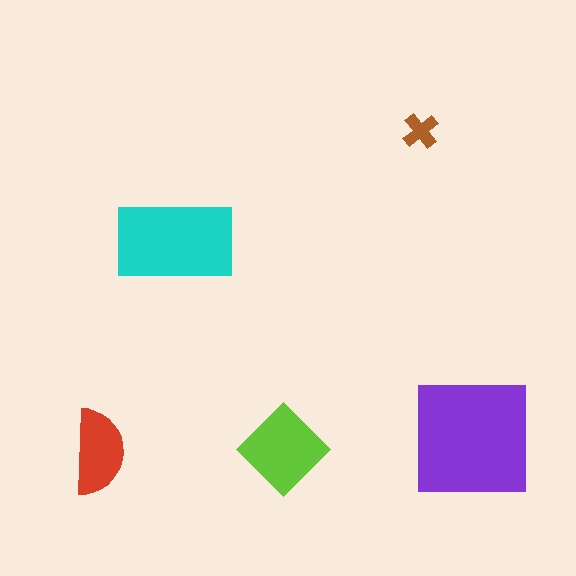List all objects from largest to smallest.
The purple square, the cyan rectangle, the lime diamond, the red semicircle, the brown cross.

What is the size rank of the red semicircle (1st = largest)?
4th.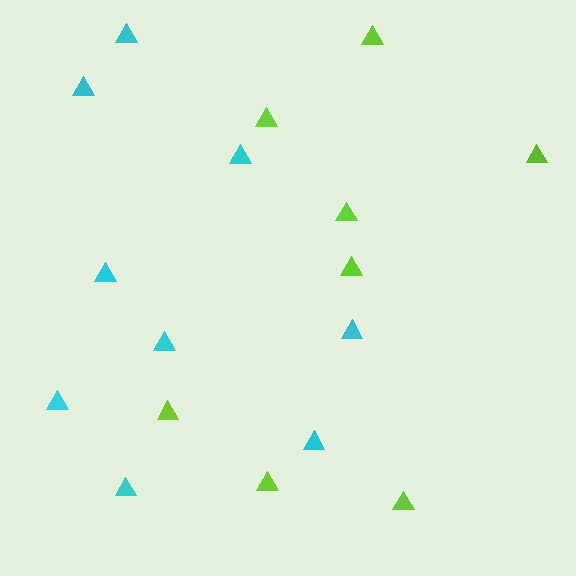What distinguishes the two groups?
There are 2 groups: one group of cyan triangles (9) and one group of lime triangles (8).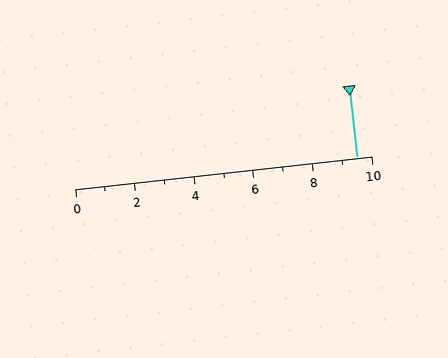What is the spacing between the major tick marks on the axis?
The major ticks are spaced 2 apart.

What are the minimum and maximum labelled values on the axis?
The axis runs from 0 to 10.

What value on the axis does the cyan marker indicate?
The marker indicates approximately 9.5.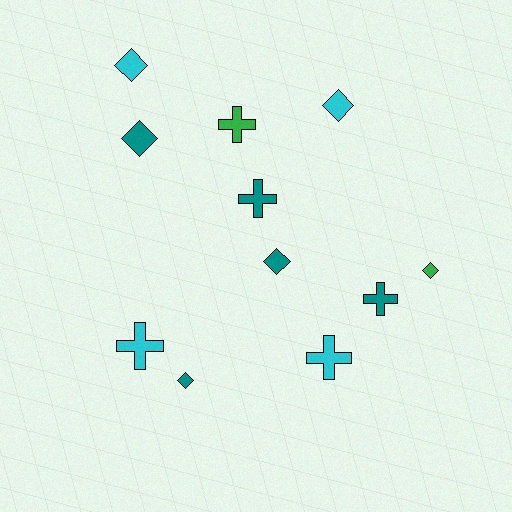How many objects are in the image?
There are 11 objects.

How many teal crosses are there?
There are 2 teal crosses.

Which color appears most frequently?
Teal, with 5 objects.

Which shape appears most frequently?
Diamond, with 6 objects.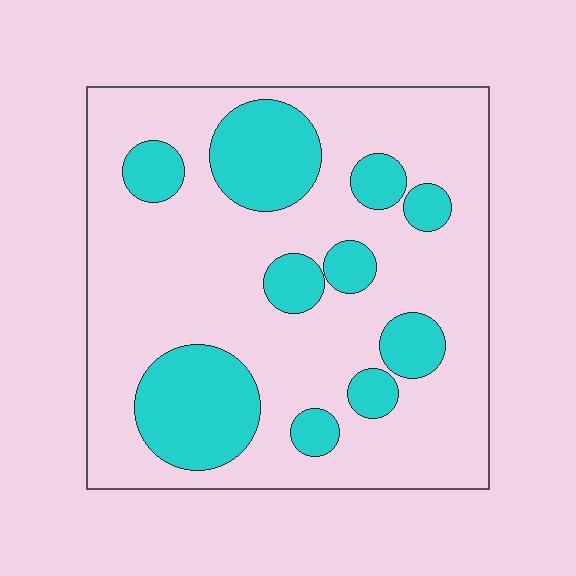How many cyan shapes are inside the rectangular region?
10.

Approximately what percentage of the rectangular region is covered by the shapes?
Approximately 25%.